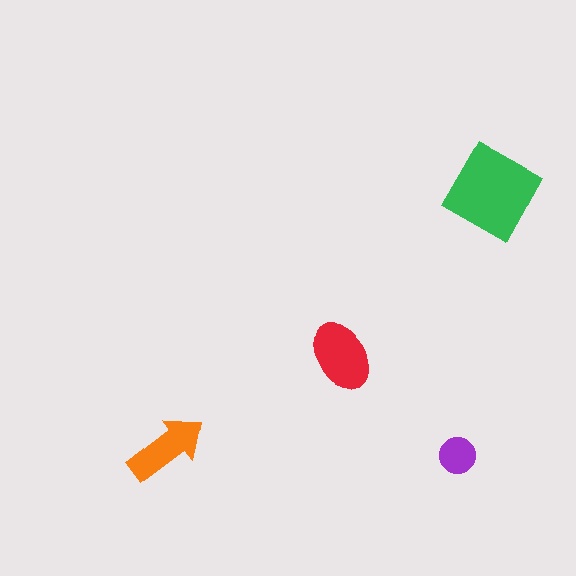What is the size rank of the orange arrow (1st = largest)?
3rd.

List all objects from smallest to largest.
The purple circle, the orange arrow, the red ellipse, the green diamond.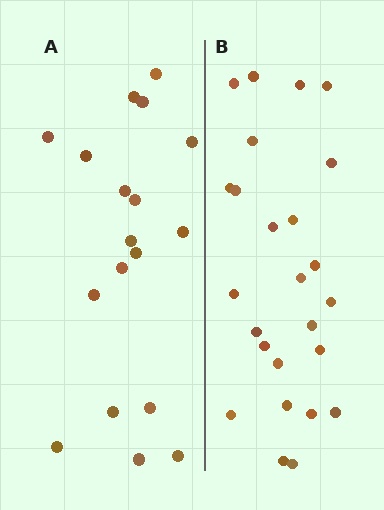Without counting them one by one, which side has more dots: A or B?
Region B (the right region) has more dots.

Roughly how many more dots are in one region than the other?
Region B has roughly 8 or so more dots than region A.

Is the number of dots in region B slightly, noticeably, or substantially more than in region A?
Region B has noticeably more, but not dramatically so. The ratio is roughly 1.4 to 1.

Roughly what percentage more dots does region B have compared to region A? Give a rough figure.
About 40% more.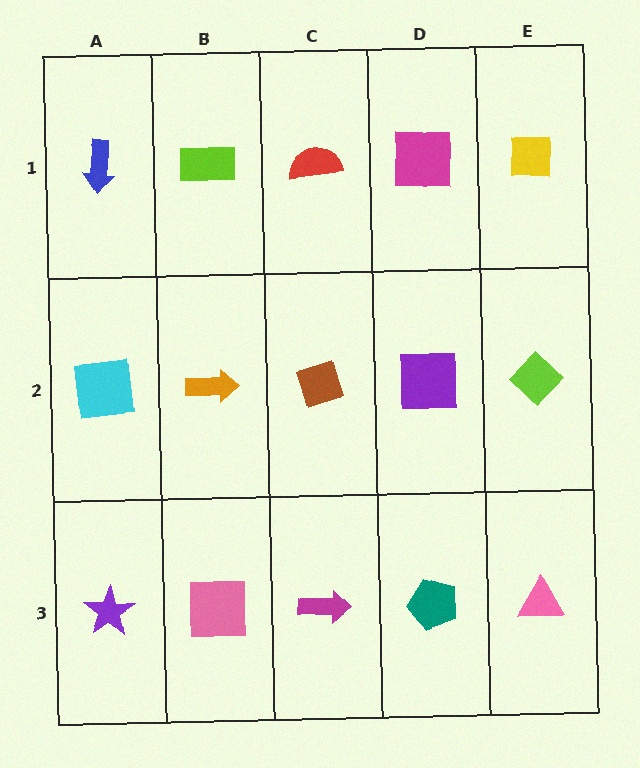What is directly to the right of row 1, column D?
A yellow square.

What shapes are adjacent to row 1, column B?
An orange arrow (row 2, column B), a blue arrow (row 1, column A), a red semicircle (row 1, column C).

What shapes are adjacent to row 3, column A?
A cyan square (row 2, column A), a pink square (row 3, column B).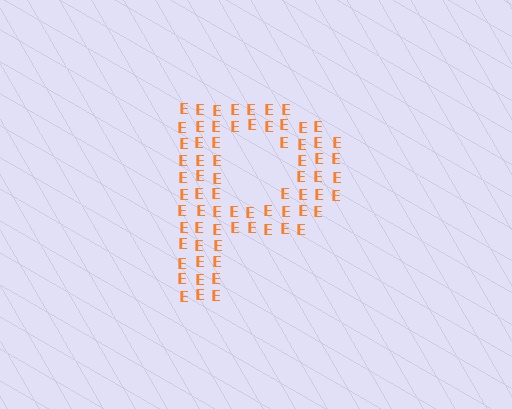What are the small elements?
The small elements are letter E's.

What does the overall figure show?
The overall figure shows the letter P.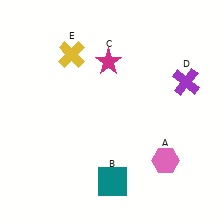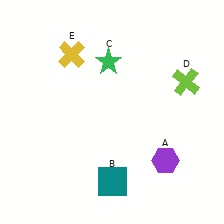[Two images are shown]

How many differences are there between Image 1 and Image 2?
There are 3 differences between the two images.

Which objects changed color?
A changed from pink to purple. C changed from magenta to green. D changed from purple to lime.